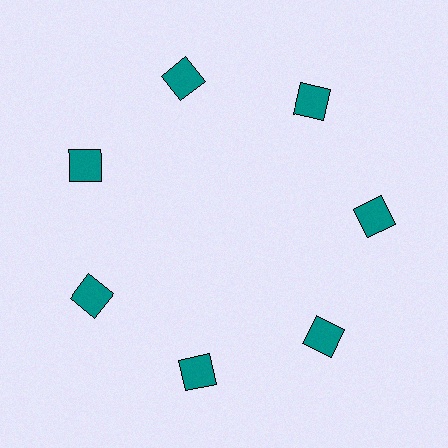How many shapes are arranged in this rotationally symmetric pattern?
There are 7 shapes, arranged in 7 groups of 1.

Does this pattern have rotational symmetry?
Yes, this pattern has 7-fold rotational symmetry. It looks the same after rotating 51 degrees around the center.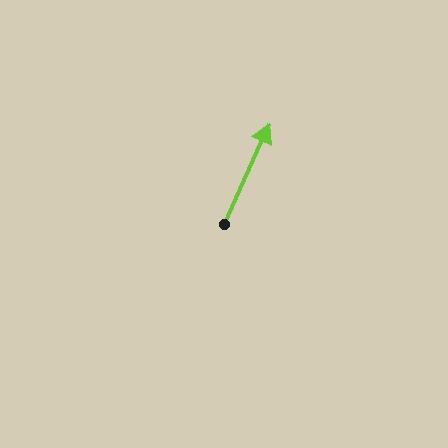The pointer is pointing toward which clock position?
Roughly 1 o'clock.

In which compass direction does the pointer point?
Northeast.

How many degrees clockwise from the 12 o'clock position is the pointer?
Approximately 24 degrees.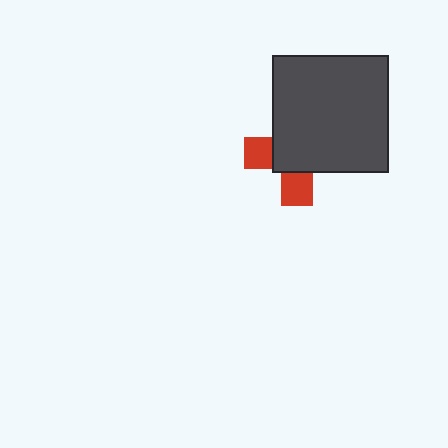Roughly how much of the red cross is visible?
A small part of it is visible (roughly 34%).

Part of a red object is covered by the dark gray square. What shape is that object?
It is a cross.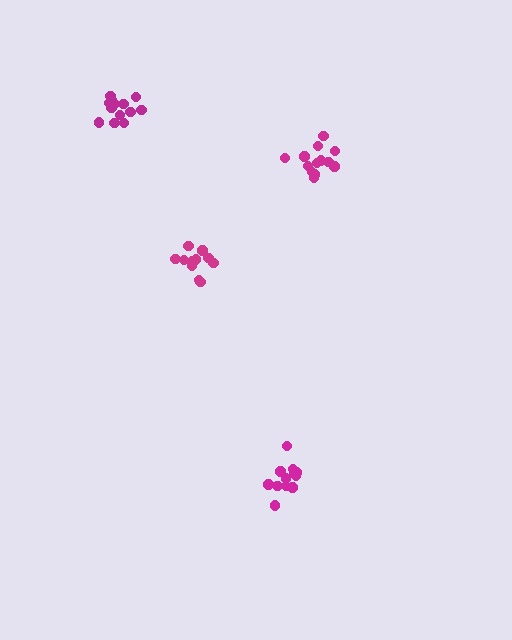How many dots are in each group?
Group 1: 12 dots, Group 2: 13 dots, Group 3: 13 dots, Group 4: 11 dots (49 total).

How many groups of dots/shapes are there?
There are 4 groups.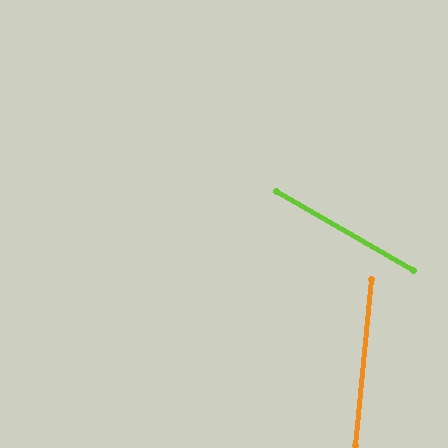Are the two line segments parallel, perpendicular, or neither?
Neither parallel nor perpendicular — they differ by about 65°.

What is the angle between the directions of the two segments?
Approximately 65 degrees.